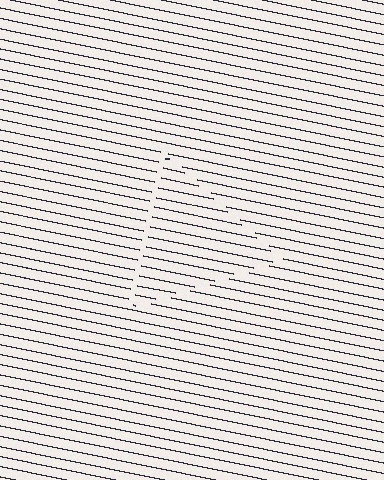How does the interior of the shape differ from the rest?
The interior of the shape contains the same grating, shifted by half a period — the contour is defined by the phase discontinuity where line-ends from the inner and outer gratings abut.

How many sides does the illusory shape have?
3 sides — the line-ends trace a triangle.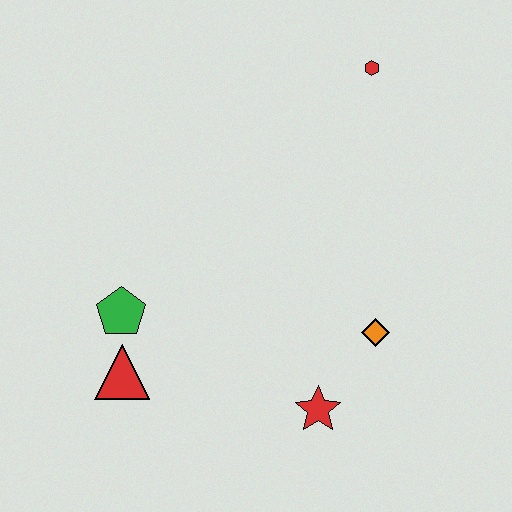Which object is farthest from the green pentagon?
The red hexagon is farthest from the green pentagon.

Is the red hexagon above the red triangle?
Yes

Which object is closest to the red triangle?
The green pentagon is closest to the red triangle.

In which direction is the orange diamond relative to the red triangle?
The orange diamond is to the right of the red triangle.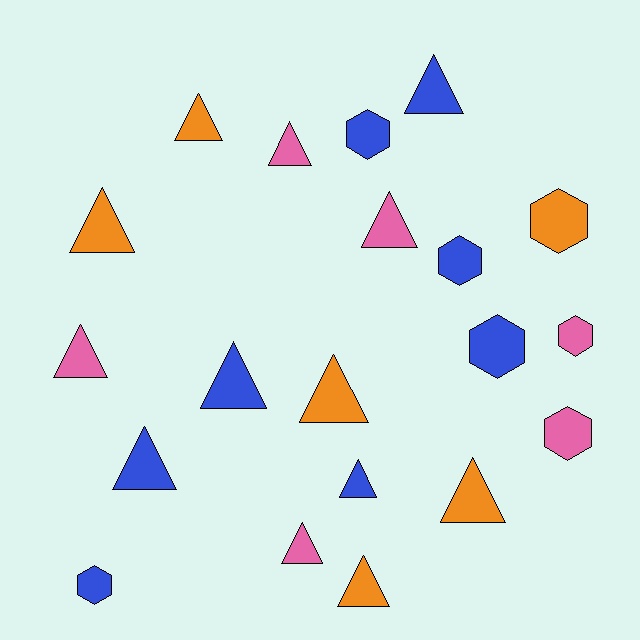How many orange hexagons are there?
There is 1 orange hexagon.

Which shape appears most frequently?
Triangle, with 13 objects.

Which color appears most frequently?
Blue, with 8 objects.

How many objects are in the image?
There are 20 objects.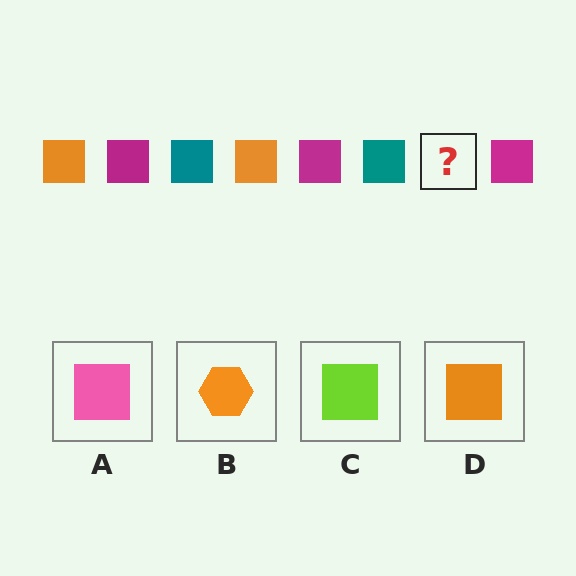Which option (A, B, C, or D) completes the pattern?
D.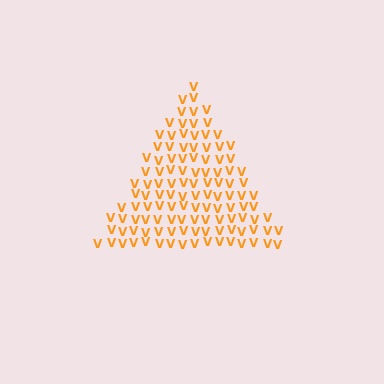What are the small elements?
The small elements are letter V's.